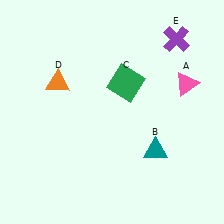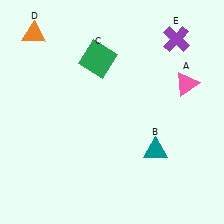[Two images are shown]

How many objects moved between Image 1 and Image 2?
2 objects moved between the two images.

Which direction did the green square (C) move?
The green square (C) moved left.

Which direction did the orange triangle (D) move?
The orange triangle (D) moved up.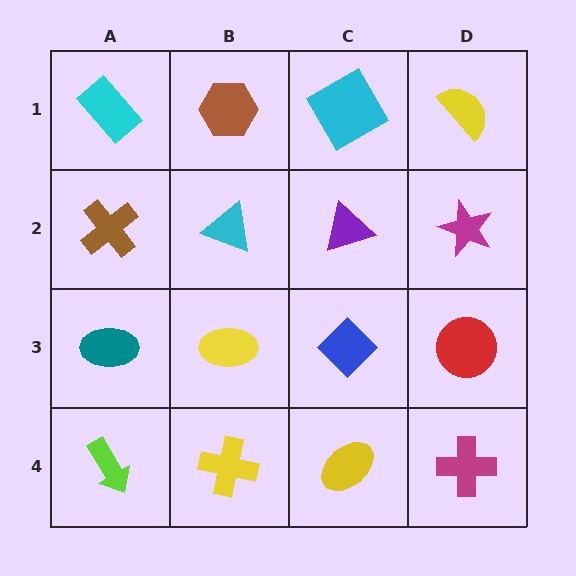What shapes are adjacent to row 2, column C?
A cyan diamond (row 1, column C), a blue diamond (row 3, column C), a cyan triangle (row 2, column B), a magenta star (row 2, column D).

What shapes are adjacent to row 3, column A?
A brown cross (row 2, column A), a lime arrow (row 4, column A), a yellow ellipse (row 3, column B).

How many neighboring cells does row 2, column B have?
4.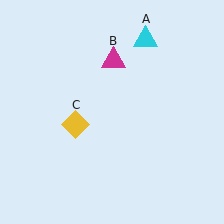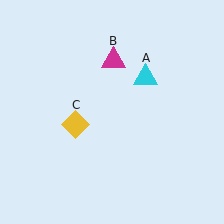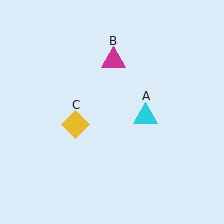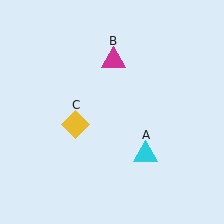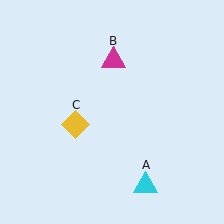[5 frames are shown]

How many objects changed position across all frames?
1 object changed position: cyan triangle (object A).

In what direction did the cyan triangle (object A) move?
The cyan triangle (object A) moved down.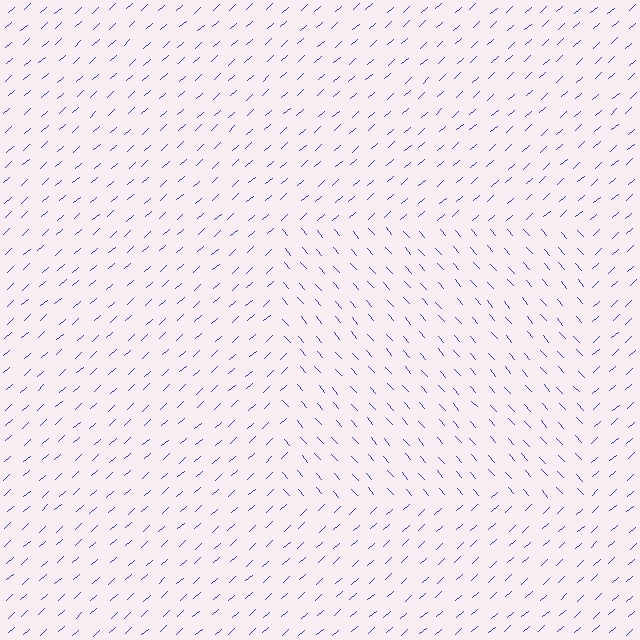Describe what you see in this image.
The image is filled with small blue line segments. A rectangle region in the image has lines oriented differently from the surrounding lines, creating a visible texture boundary.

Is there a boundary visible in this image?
Yes, there is a texture boundary formed by a change in line orientation.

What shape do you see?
I see a rectangle.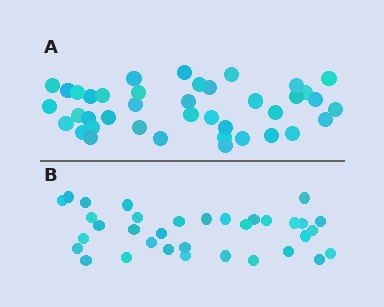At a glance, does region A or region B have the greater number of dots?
Region A (the top region) has more dots.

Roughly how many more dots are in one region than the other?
Region A has about 6 more dots than region B.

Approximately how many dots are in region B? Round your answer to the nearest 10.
About 30 dots. (The exact count is 34, which rounds to 30.)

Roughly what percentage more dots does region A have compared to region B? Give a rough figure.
About 20% more.